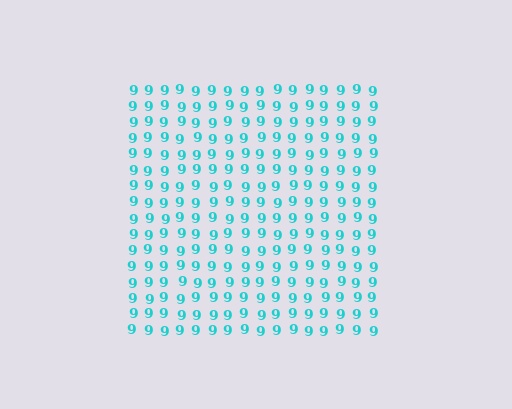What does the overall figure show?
The overall figure shows a square.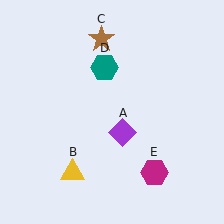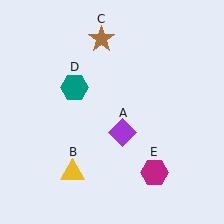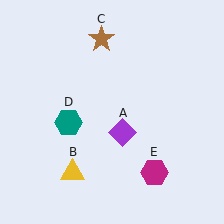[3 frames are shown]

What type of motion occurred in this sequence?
The teal hexagon (object D) rotated counterclockwise around the center of the scene.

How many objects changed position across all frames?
1 object changed position: teal hexagon (object D).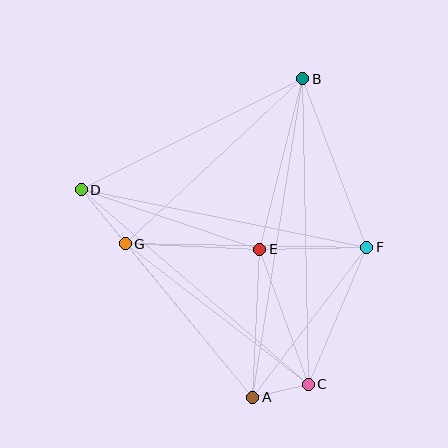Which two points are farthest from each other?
Points A and B are farthest from each other.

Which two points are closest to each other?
Points A and C are closest to each other.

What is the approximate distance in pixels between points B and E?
The distance between B and E is approximately 176 pixels.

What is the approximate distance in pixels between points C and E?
The distance between C and E is approximately 143 pixels.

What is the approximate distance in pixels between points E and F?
The distance between E and F is approximately 107 pixels.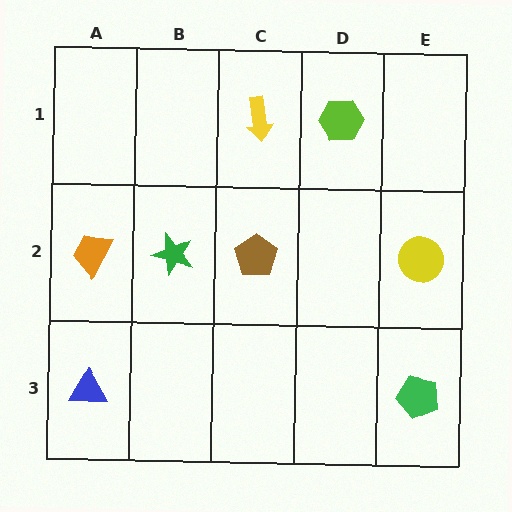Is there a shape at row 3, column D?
No, that cell is empty.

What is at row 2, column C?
A brown pentagon.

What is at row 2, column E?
A yellow circle.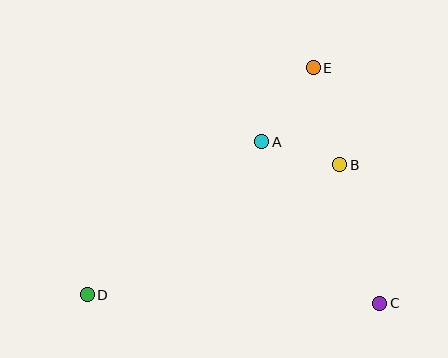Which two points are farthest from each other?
Points D and E are farthest from each other.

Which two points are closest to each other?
Points A and B are closest to each other.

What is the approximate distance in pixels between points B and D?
The distance between B and D is approximately 284 pixels.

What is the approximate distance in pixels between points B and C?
The distance between B and C is approximately 144 pixels.